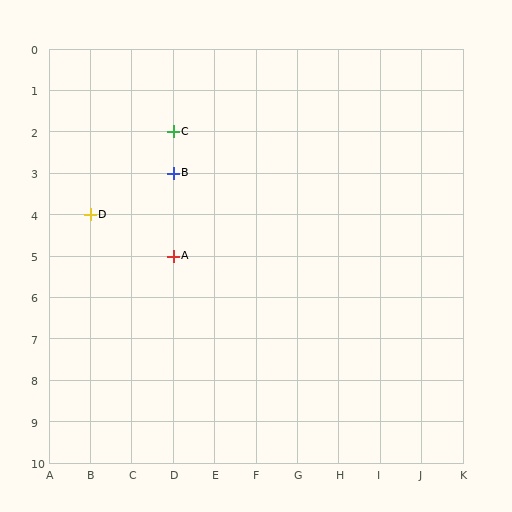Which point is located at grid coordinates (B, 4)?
Point D is at (B, 4).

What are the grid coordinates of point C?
Point C is at grid coordinates (D, 2).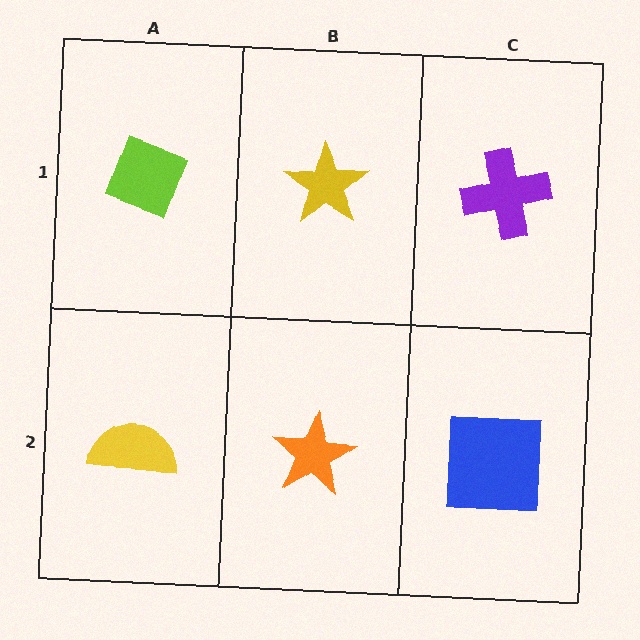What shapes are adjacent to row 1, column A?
A yellow semicircle (row 2, column A), a yellow star (row 1, column B).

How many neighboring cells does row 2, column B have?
3.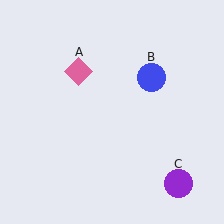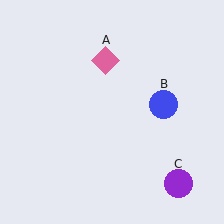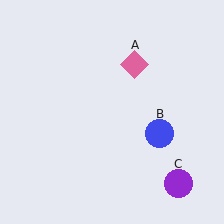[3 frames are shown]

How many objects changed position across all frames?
2 objects changed position: pink diamond (object A), blue circle (object B).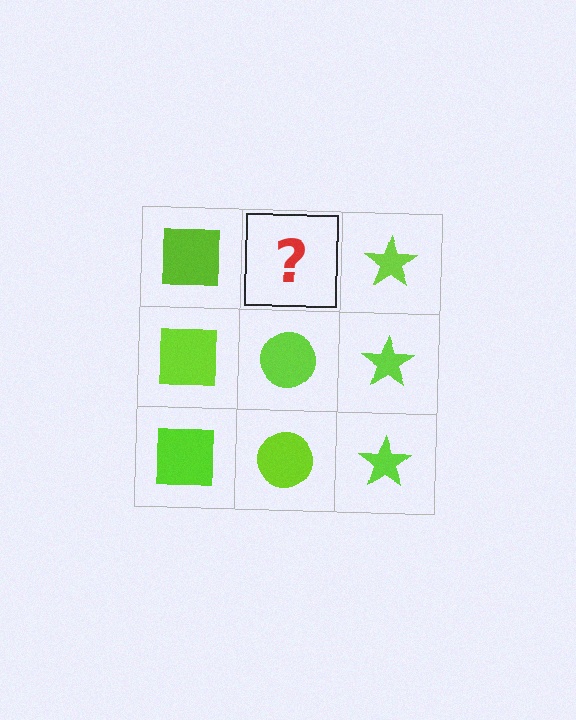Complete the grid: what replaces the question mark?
The question mark should be replaced with a lime circle.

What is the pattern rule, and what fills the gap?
The rule is that each column has a consistent shape. The gap should be filled with a lime circle.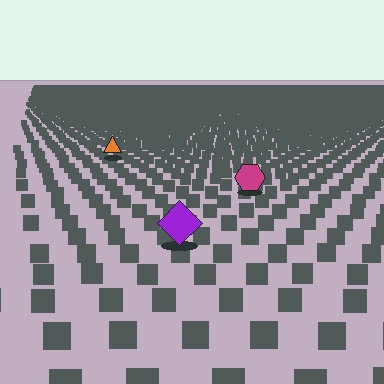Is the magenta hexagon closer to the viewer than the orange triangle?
Yes. The magenta hexagon is closer — you can tell from the texture gradient: the ground texture is coarser near it.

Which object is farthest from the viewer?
The orange triangle is farthest from the viewer. It appears smaller and the ground texture around it is denser.